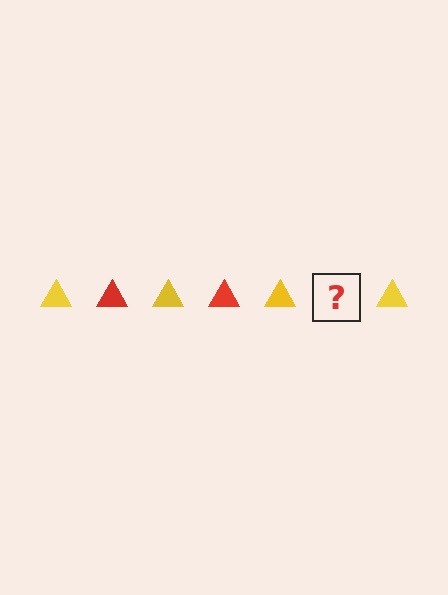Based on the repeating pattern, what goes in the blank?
The blank should be a red triangle.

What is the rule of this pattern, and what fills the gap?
The rule is that the pattern cycles through yellow, red triangles. The gap should be filled with a red triangle.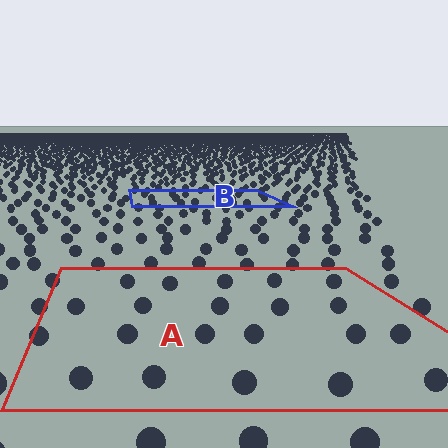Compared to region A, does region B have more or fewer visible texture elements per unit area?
Region B has more texture elements per unit area — they are packed more densely because it is farther away.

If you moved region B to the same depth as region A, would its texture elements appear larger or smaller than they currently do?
They would appear larger. At a closer depth, the same texture elements are projected at a bigger on-screen size.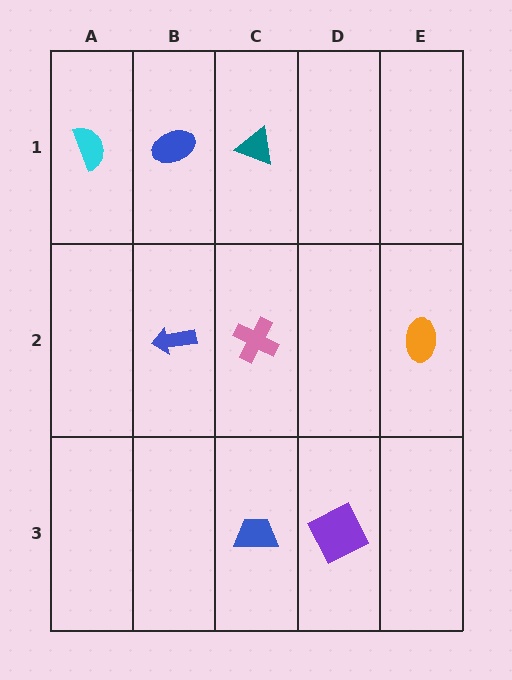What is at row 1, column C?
A teal triangle.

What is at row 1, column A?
A cyan semicircle.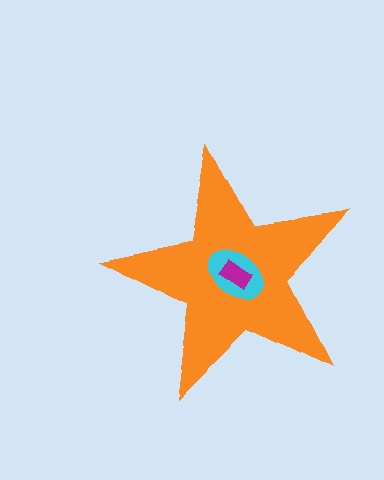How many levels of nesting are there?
3.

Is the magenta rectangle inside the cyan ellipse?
Yes.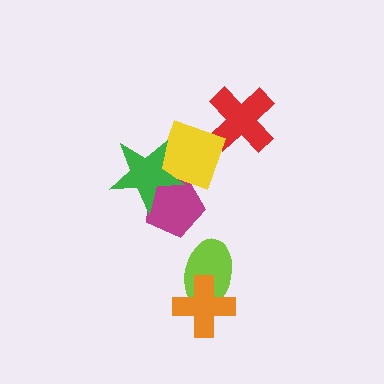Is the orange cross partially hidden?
No, no other shape covers it.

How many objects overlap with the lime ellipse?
1 object overlaps with the lime ellipse.